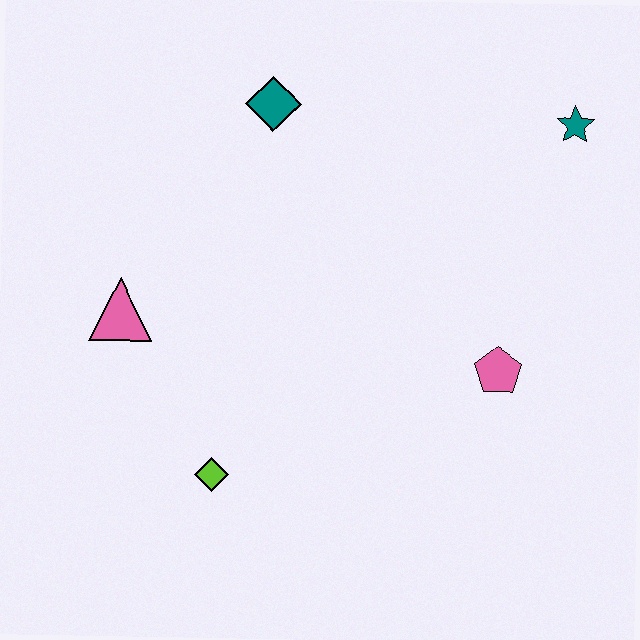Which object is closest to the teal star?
The pink pentagon is closest to the teal star.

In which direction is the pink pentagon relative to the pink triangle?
The pink pentagon is to the right of the pink triangle.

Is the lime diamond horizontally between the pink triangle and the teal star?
Yes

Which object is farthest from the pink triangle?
The teal star is farthest from the pink triangle.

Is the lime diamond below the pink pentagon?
Yes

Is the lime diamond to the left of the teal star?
Yes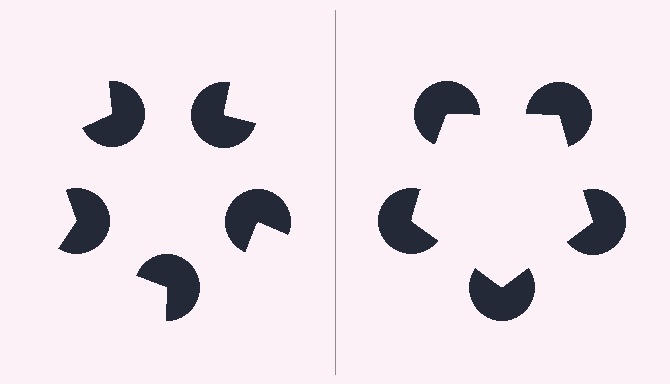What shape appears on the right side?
An illusory pentagon.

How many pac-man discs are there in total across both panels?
10 — 5 on each side.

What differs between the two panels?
The pac-man discs are positioned identically on both sides; only the wedge orientations differ. On the right they align to a pentagon; on the left they are misaligned.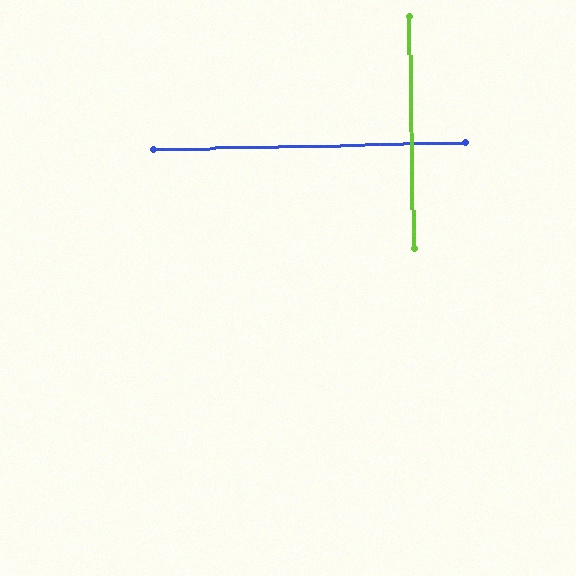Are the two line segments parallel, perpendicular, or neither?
Perpendicular — they meet at approximately 90°.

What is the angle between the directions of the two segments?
Approximately 90 degrees.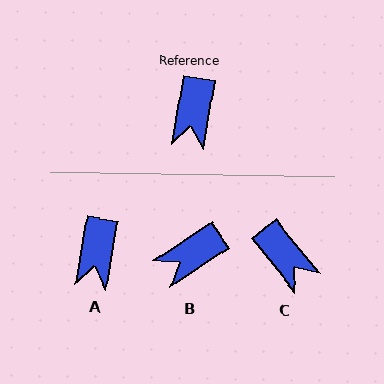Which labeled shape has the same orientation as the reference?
A.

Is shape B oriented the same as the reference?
No, it is off by about 47 degrees.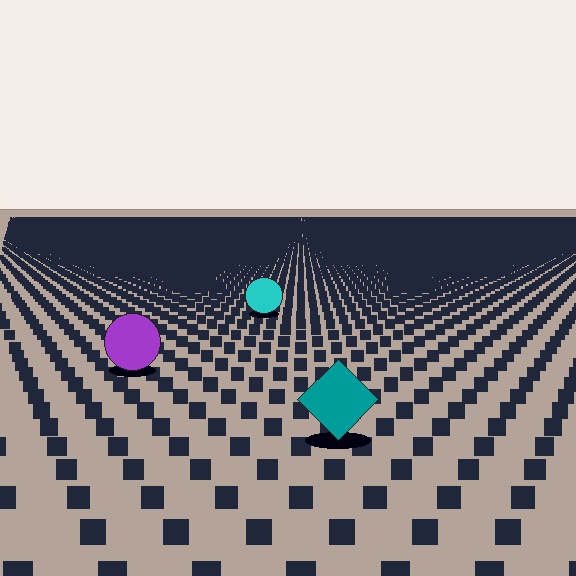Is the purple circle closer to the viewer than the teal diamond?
No. The teal diamond is closer — you can tell from the texture gradient: the ground texture is coarser near it.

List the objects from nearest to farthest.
From nearest to farthest: the teal diamond, the purple circle, the cyan circle.